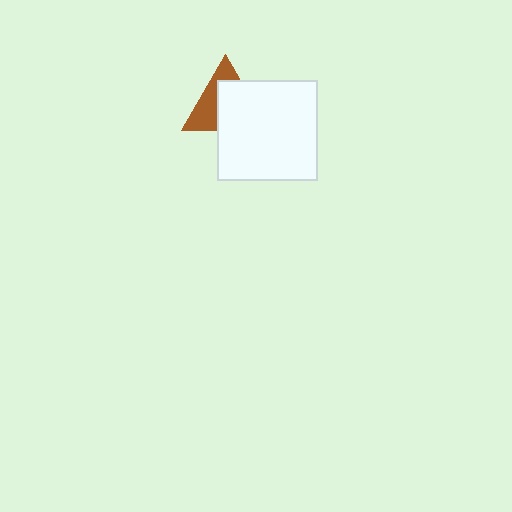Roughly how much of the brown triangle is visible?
A small part of it is visible (roughly 44%).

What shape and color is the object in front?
The object in front is a white square.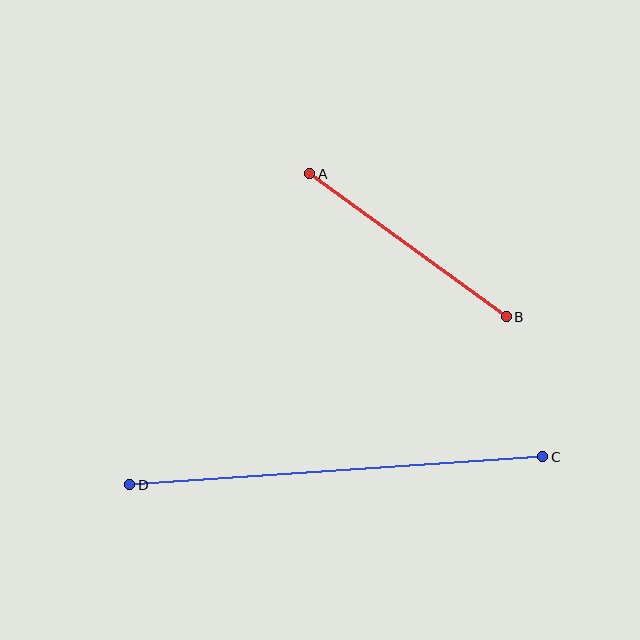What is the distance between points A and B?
The distance is approximately 243 pixels.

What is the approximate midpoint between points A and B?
The midpoint is at approximately (408, 245) pixels.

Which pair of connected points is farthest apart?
Points C and D are farthest apart.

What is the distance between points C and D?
The distance is approximately 414 pixels.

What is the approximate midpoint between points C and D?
The midpoint is at approximately (336, 471) pixels.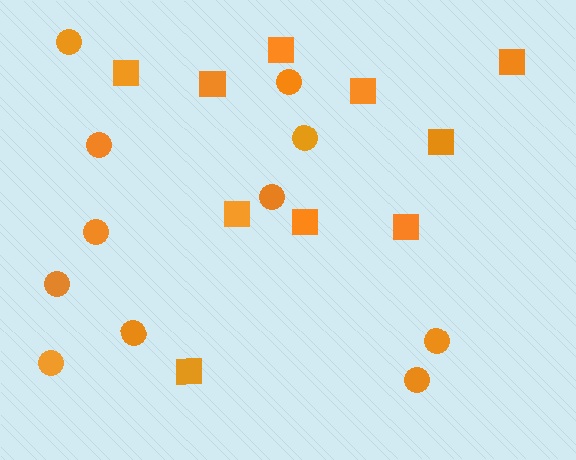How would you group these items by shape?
There are 2 groups: one group of circles (11) and one group of squares (10).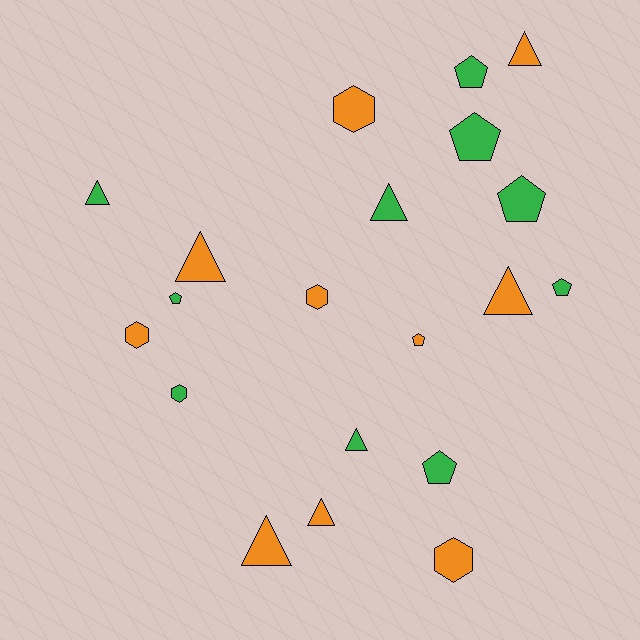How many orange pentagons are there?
There is 1 orange pentagon.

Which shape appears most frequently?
Triangle, with 8 objects.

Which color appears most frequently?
Green, with 10 objects.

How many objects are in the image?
There are 20 objects.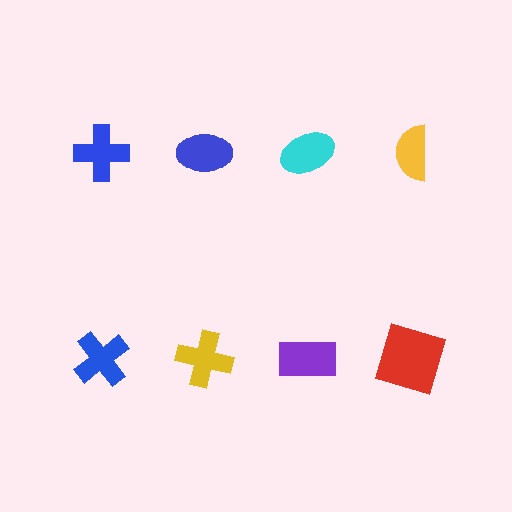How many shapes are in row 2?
4 shapes.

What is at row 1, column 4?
A yellow semicircle.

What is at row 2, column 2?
A yellow cross.